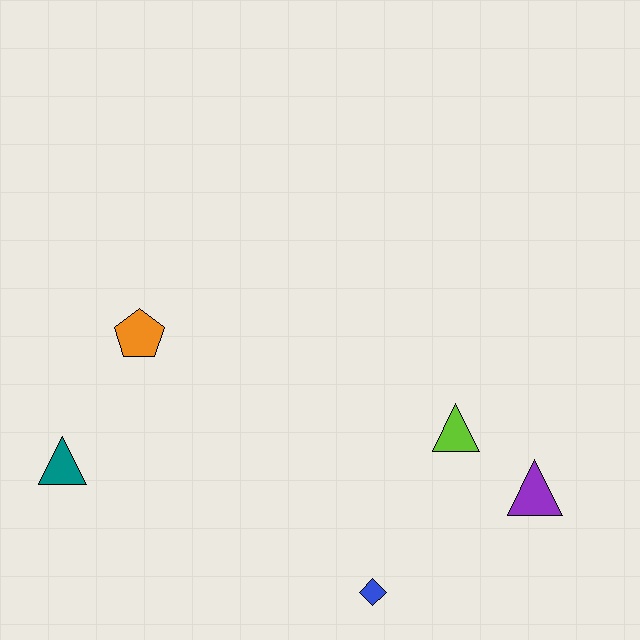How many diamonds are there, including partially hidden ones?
There is 1 diamond.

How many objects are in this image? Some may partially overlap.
There are 5 objects.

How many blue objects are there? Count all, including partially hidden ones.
There is 1 blue object.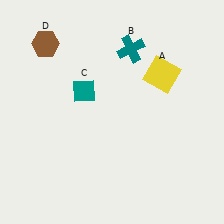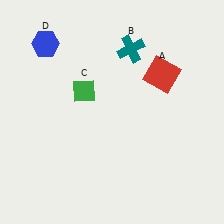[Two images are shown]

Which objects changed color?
A changed from yellow to red. C changed from teal to green. D changed from brown to blue.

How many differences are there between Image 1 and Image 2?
There are 3 differences between the two images.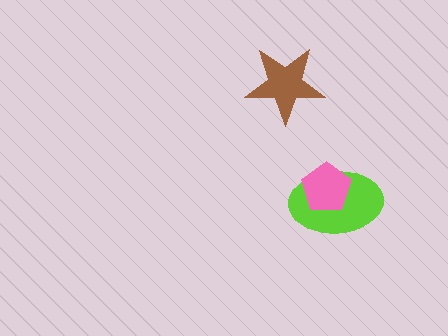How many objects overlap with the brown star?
0 objects overlap with the brown star.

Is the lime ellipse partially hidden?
Yes, it is partially covered by another shape.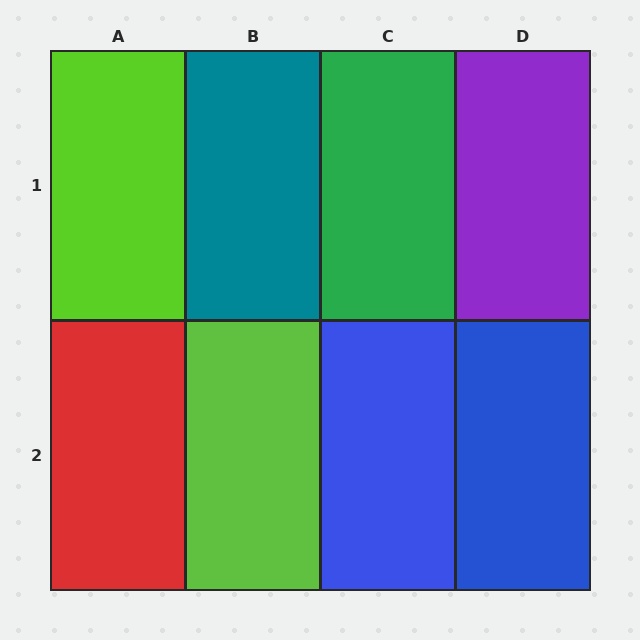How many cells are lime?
2 cells are lime.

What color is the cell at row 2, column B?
Lime.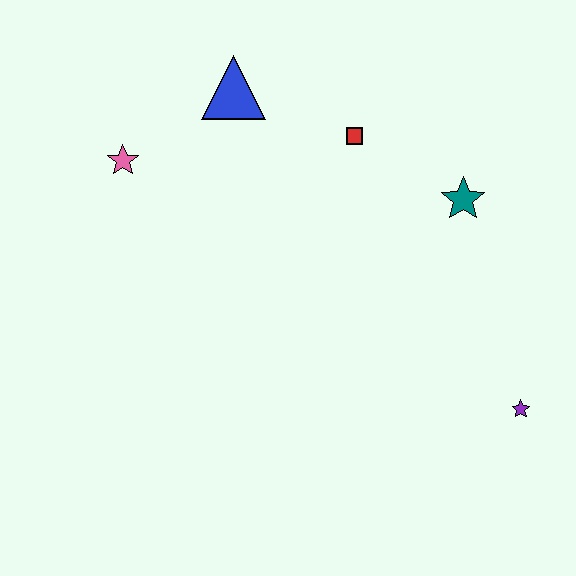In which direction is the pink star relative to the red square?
The pink star is to the left of the red square.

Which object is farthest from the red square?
The purple star is farthest from the red square.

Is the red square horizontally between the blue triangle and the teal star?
Yes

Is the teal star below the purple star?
No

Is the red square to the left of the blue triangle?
No